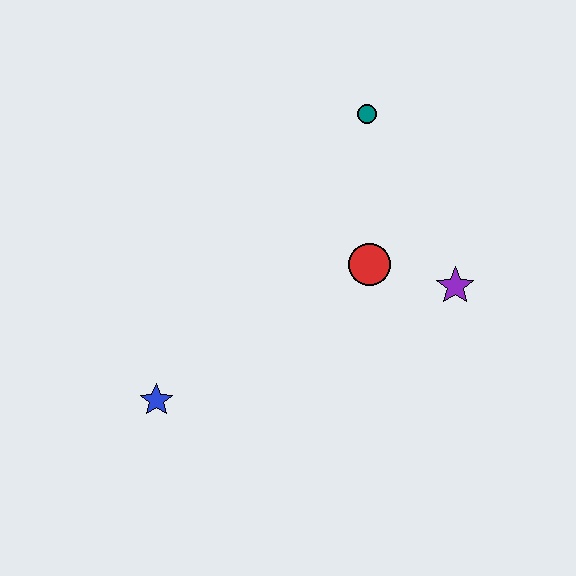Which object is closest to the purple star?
The red circle is closest to the purple star.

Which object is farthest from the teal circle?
The blue star is farthest from the teal circle.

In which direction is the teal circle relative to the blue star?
The teal circle is above the blue star.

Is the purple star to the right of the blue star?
Yes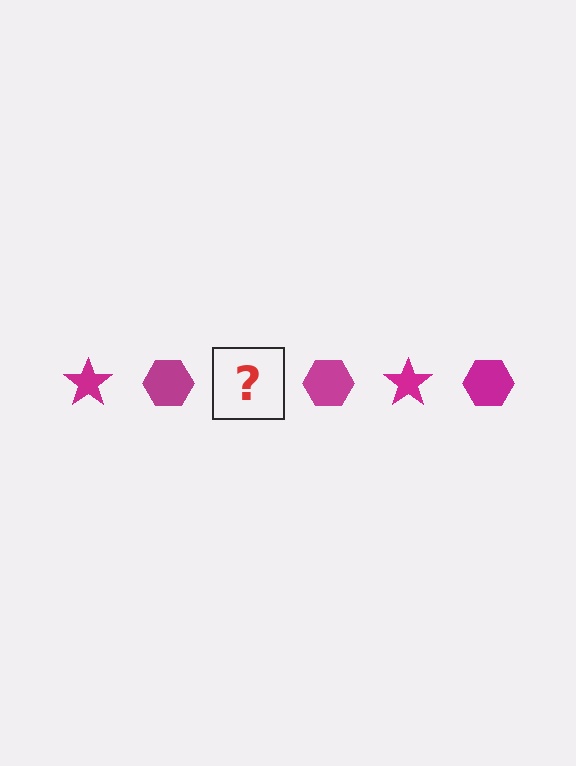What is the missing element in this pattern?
The missing element is a magenta star.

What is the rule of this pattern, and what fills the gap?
The rule is that the pattern cycles through star, hexagon shapes in magenta. The gap should be filled with a magenta star.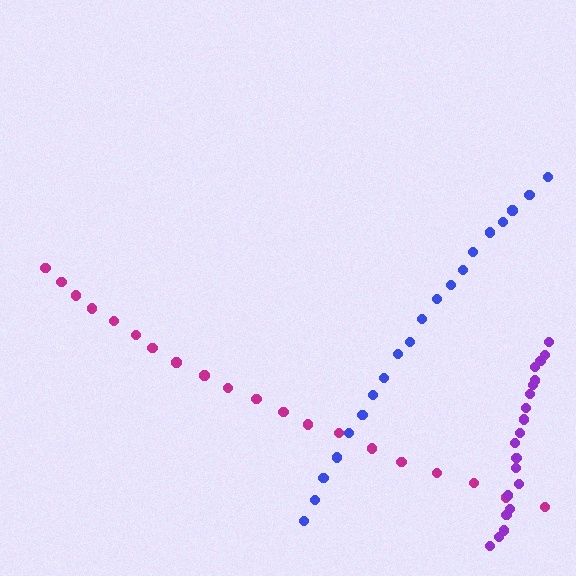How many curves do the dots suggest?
There are 3 distinct paths.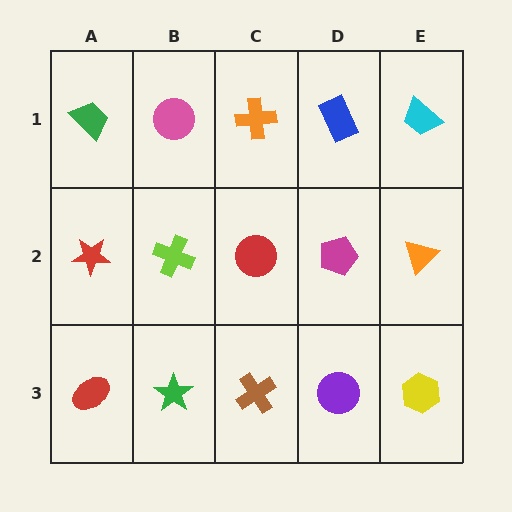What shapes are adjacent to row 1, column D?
A magenta pentagon (row 2, column D), an orange cross (row 1, column C), a cyan trapezoid (row 1, column E).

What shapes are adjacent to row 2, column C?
An orange cross (row 1, column C), a brown cross (row 3, column C), a lime cross (row 2, column B), a magenta pentagon (row 2, column D).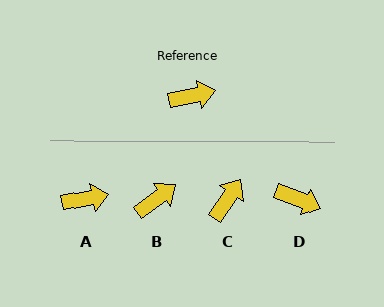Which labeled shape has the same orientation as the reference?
A.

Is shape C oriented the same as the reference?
No, it is off by about 44 degrees.